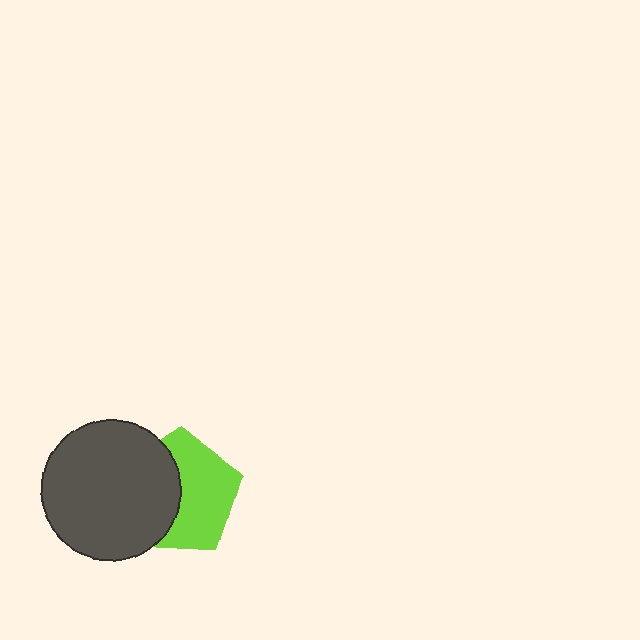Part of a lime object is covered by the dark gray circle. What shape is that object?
It is a pentagon.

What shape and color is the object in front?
The object in front is a dark gray circle.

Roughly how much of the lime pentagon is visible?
About half of it is visible (roughly 56%).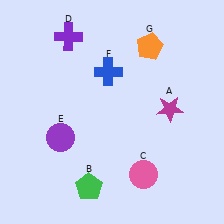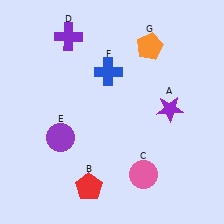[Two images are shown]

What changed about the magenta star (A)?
In Image 1, A is magenta. In Image 2, it changed to purple.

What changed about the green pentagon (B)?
In Image 1, B is green. In Image 2, it changed to red.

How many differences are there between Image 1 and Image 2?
There are 2 differences between the two images.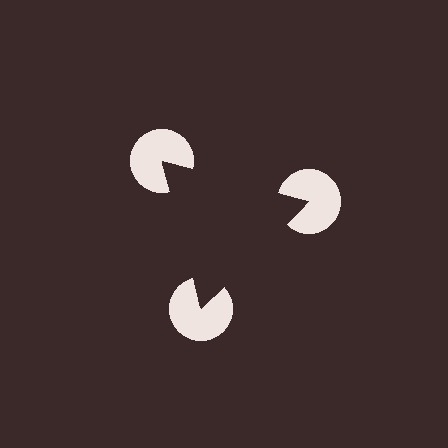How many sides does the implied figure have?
3 sides.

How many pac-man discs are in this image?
There are 3 — one at each vertex of the illusory triangle.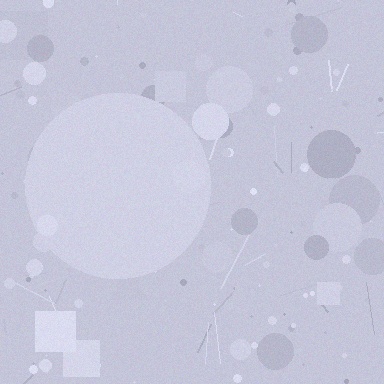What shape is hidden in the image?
A circle is hidden in the image.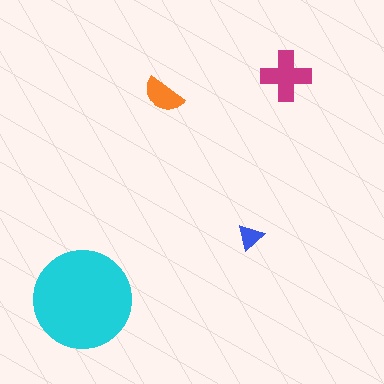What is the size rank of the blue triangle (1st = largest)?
4th.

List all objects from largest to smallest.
The cyan circle, the magenta cross, the orange semicircle, the blue triangle.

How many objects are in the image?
There are 4 objects in the image.